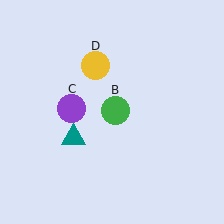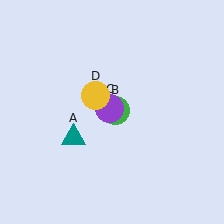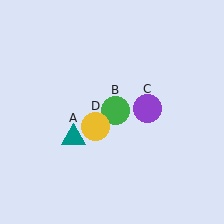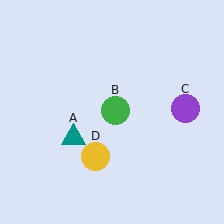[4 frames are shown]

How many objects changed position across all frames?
2 objects changed position: purple circle (object C), yellow circle (object D).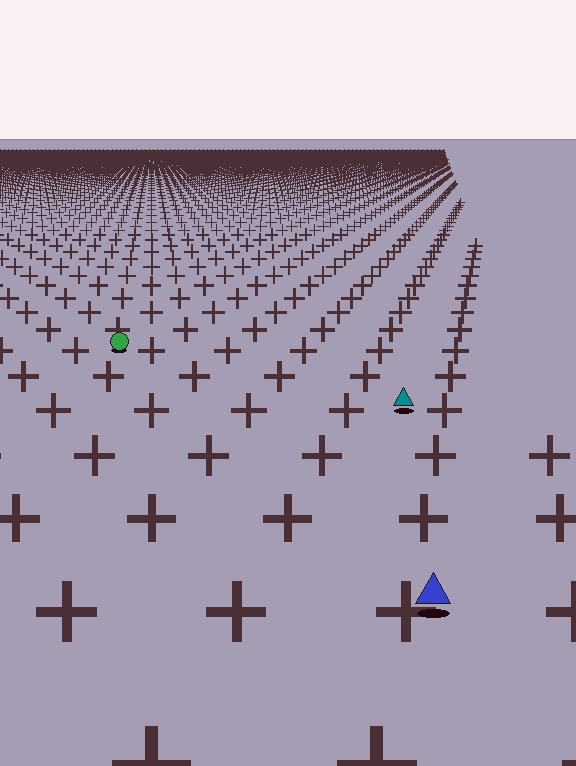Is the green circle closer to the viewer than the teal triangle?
No. The teal triangle is closer — you can tell from the texture gradient: the ground texture is coarser near it.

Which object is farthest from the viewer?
The green circle is farthest from the viewer. It appears smaller and the ground texture around it is denser.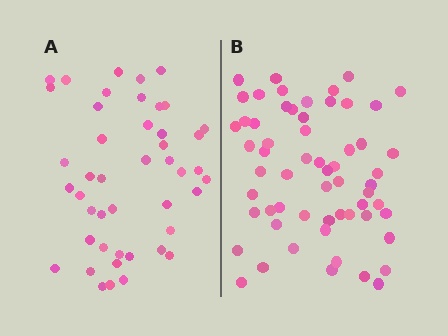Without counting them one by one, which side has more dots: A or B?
Region B (the right region) has more dots.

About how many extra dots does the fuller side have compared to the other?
Region B has approximately 15 more dots than region A.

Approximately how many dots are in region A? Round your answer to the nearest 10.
About 40 dots. (The exact count is 45, which rounds to 40.)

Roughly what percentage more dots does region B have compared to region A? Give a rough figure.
About 35% more.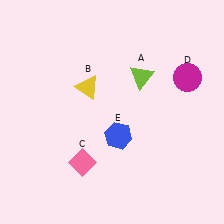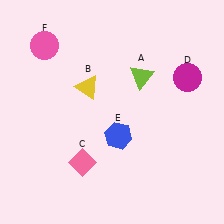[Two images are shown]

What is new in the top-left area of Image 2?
A pink circle (F) was added in the top-left area of Image 2.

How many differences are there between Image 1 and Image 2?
There is 1 difference between the two images.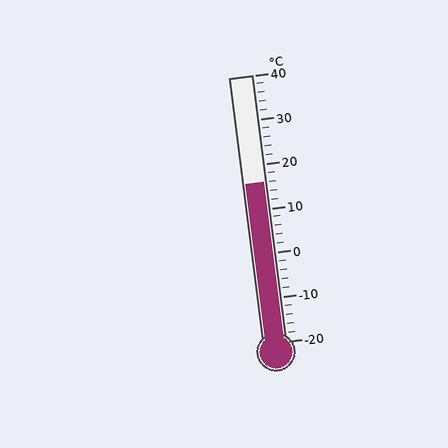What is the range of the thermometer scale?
The thermometer scale ranges from -20°C to 40°C.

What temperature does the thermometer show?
The thermometer shows approximately 16°C.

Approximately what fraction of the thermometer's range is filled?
The thermometer is filled to approximately 60% of its range.